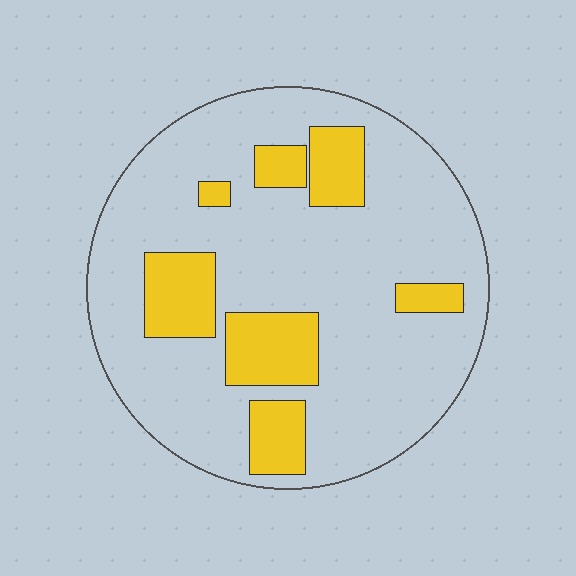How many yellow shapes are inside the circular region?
7.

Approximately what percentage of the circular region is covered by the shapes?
Approximately 20%.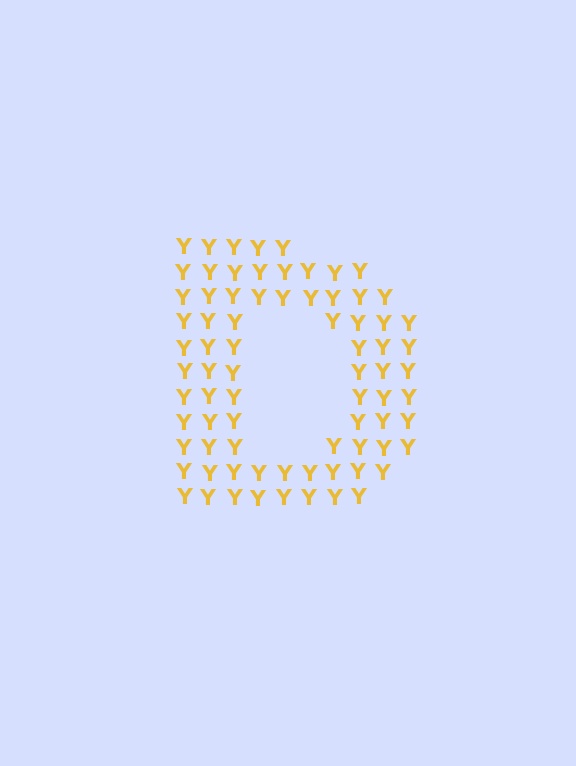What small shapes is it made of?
It is made of small letter Y's.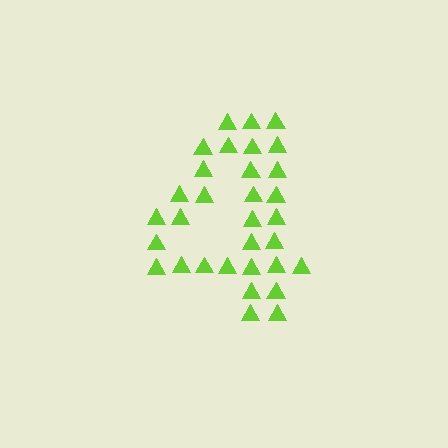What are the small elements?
The small elements are triangles.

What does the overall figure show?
The overall figure shows the digit 4.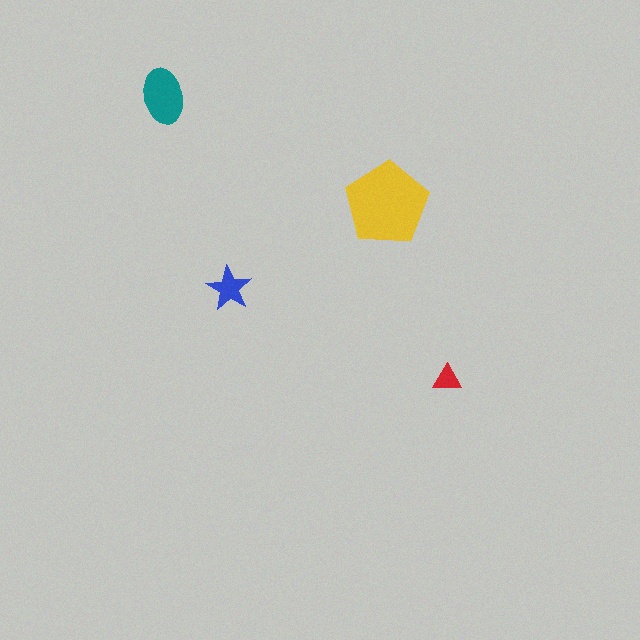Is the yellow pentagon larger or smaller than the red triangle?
Larger.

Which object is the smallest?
The red triangle.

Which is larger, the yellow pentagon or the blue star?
The yellow pentagon.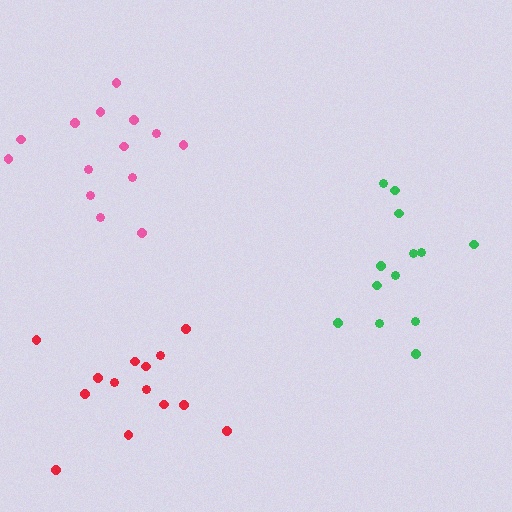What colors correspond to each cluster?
The clusters are colored: green, red, pink.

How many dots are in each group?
Group 1: 13 dots, Group 2: 14 dots, Group 3: 14 dots (41 total).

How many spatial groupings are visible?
There are 3 spatial groupings.